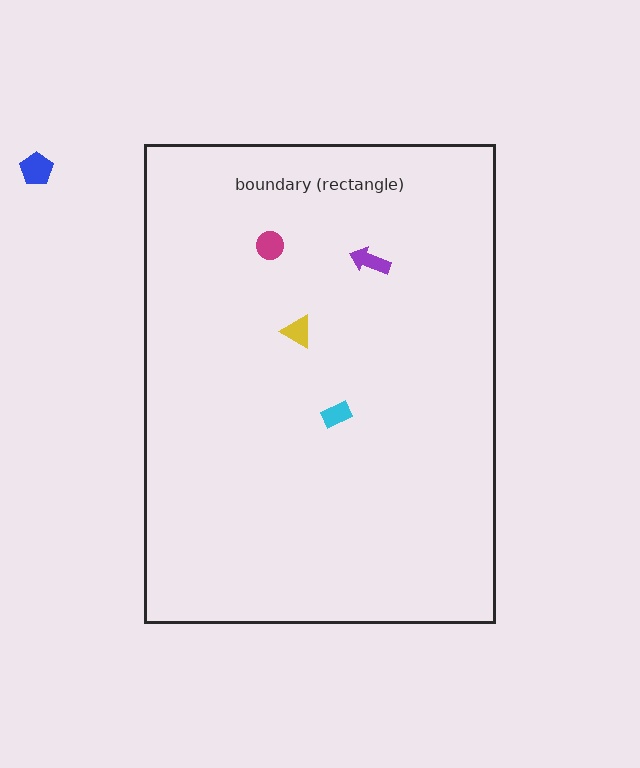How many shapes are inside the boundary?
4 inside, 1 outside.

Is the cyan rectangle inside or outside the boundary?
Inside.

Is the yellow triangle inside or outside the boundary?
Inside.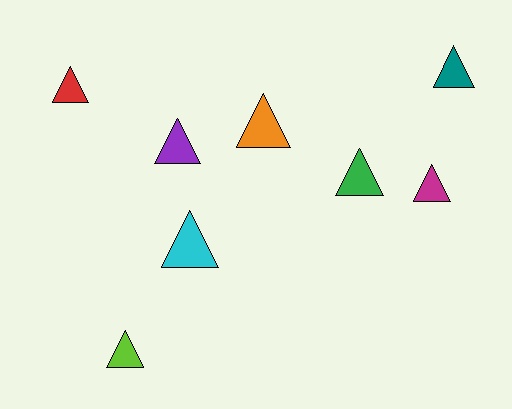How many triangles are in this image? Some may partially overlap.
There are 8 triangles.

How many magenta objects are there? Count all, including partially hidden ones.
There is 1 magenta object.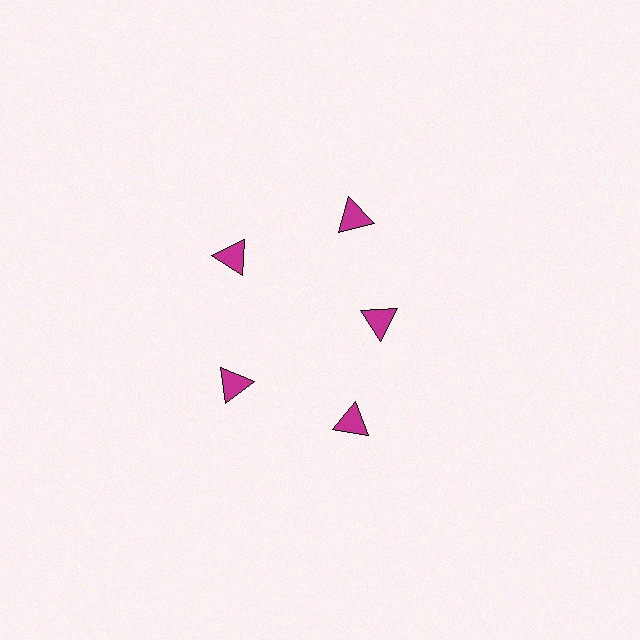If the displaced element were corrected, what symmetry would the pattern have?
It would have 5-fold rotational symmetry — the pattern would map onto itself every 72 degrees.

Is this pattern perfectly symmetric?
No. The 5 magenta triangles are arranged in a ring, but one element near the 3 o'clock position is pulled inward toward the center, breaking the 5-fold rotational symmetry.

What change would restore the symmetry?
The symmetry would be restored by moving it outward, back onto the ring so that all 5 triangles sit at equal angles and equal distance from the center.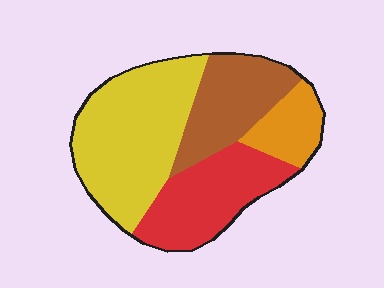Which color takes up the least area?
Orange, at roughly 10%.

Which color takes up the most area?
Yellow, at roughly 40%.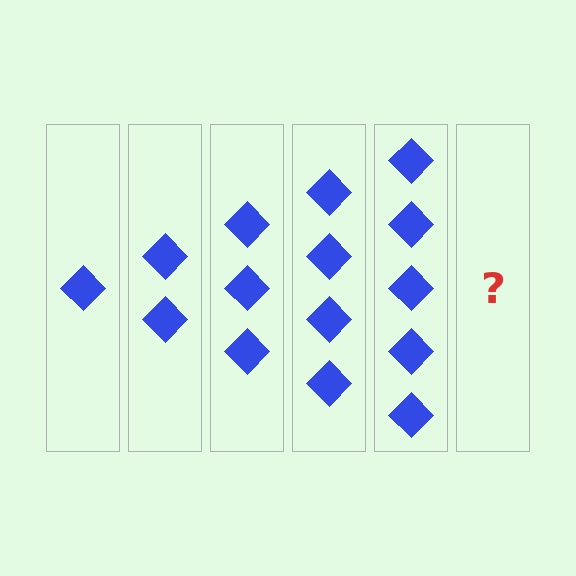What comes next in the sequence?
The next element should be 6 diamonds.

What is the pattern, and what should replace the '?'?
The pattern is that each step adds one more diamond. The '?' should be 6 diamonds.